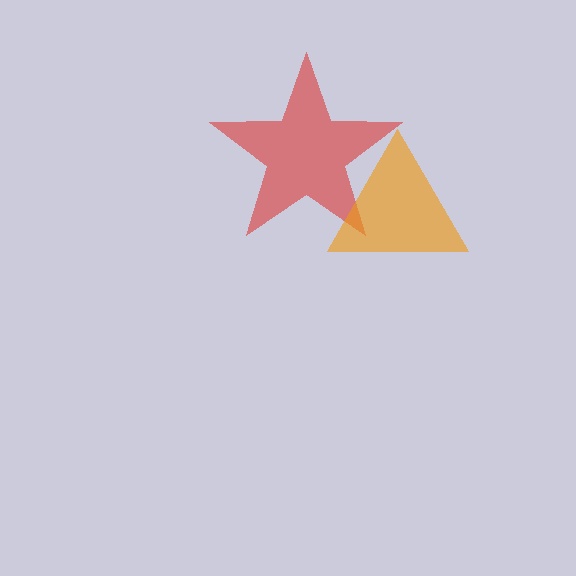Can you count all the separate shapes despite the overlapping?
Yes, there are 2 separate shapes.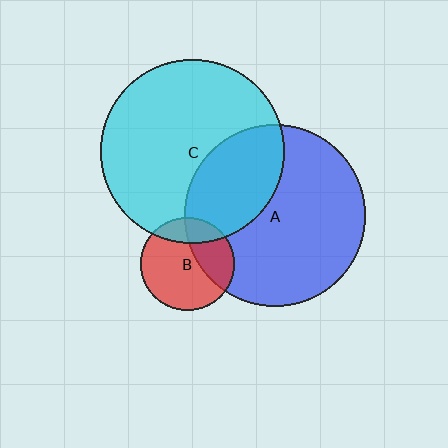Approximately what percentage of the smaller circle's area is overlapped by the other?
Approximately 35%.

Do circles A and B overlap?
Yes.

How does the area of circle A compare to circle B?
Approximately 3.8 times.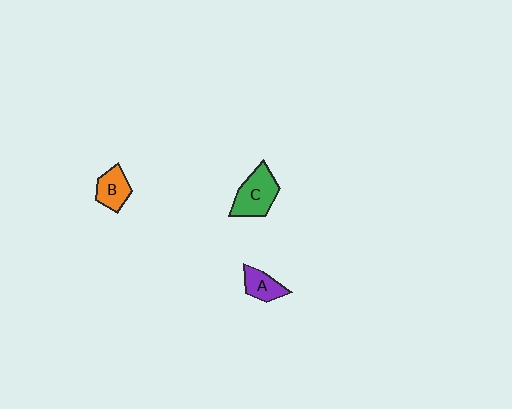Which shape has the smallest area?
Shape A (purple).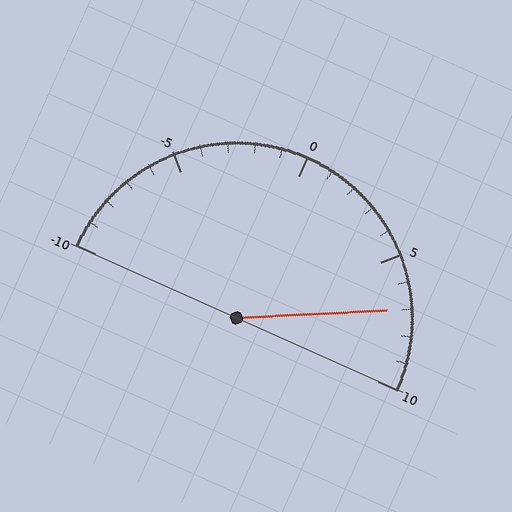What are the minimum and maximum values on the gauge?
The gauge ranges from -10 to 10.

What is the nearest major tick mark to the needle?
The nearest major tick mark is 5.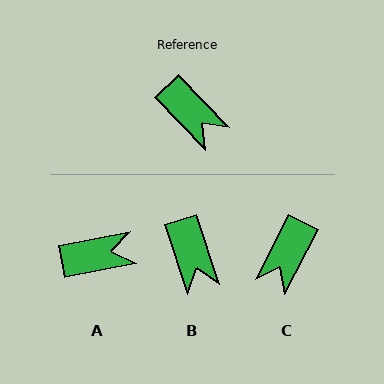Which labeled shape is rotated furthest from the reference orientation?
C, about 71 degrees away.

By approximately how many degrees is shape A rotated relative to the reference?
Approximately 56 degrees counter-clockwise.